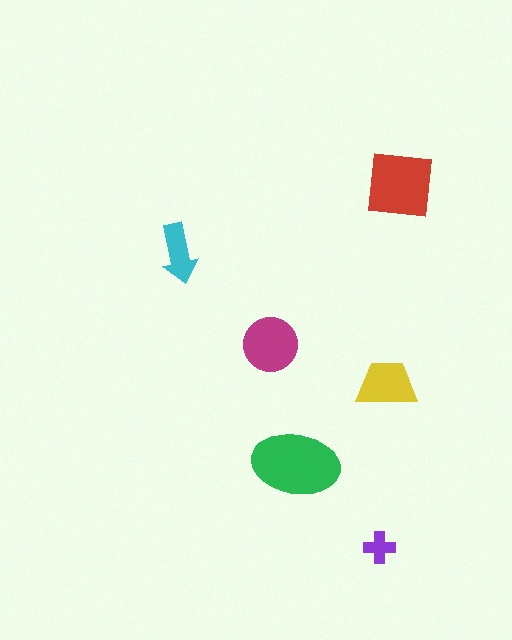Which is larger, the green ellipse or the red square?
The green ellipse.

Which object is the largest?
The green ellipse.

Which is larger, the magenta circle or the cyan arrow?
The magenta circle.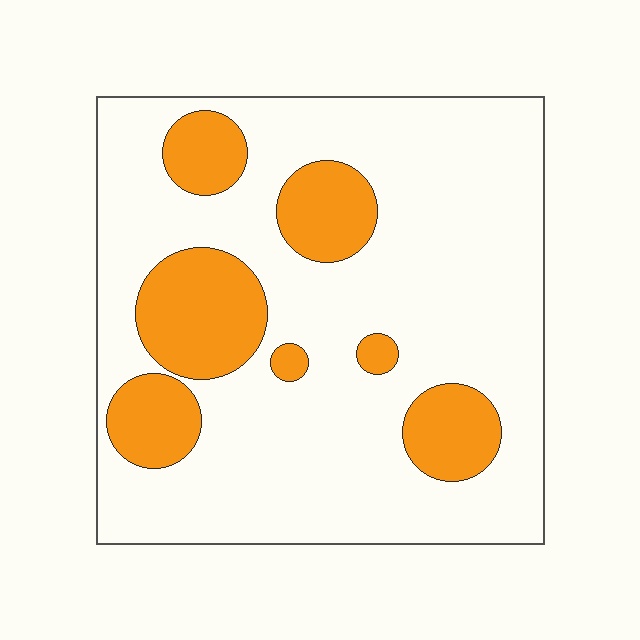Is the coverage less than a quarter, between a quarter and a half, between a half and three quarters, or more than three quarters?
Less than a quarter.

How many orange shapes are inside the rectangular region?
7.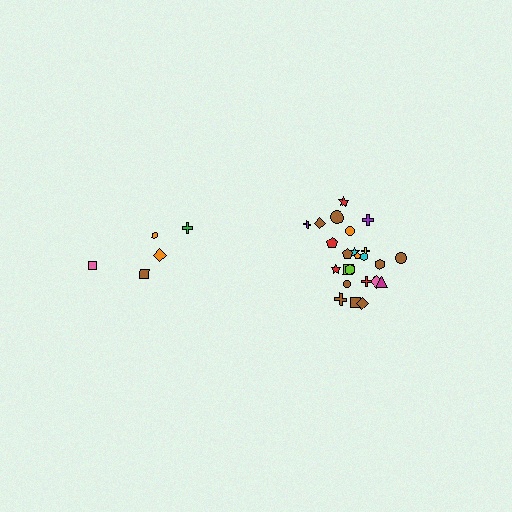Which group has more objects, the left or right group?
The right group.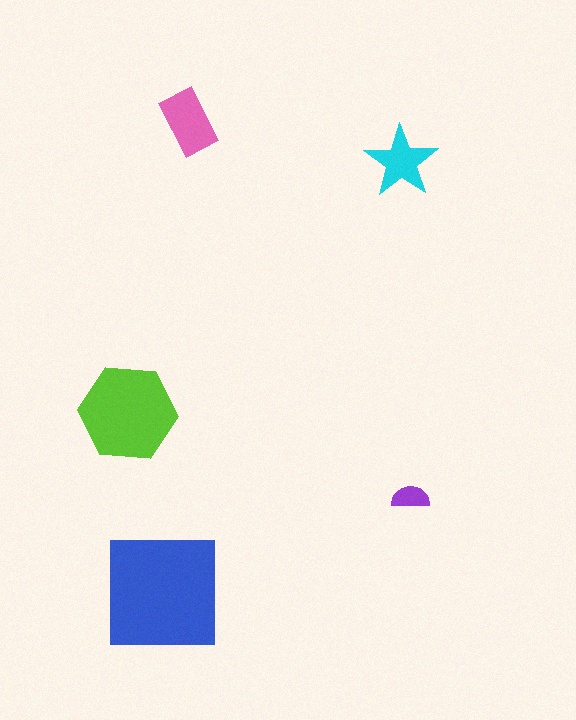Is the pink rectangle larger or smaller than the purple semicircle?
Larger.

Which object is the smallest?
The purple semicircle.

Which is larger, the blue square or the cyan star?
The blue square.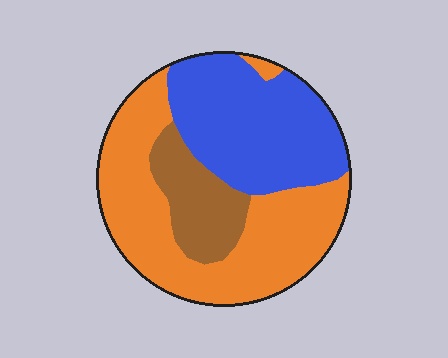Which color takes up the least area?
Brown, at roughly 15%.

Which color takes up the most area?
Orange, at roughly 50%.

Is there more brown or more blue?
Blue.